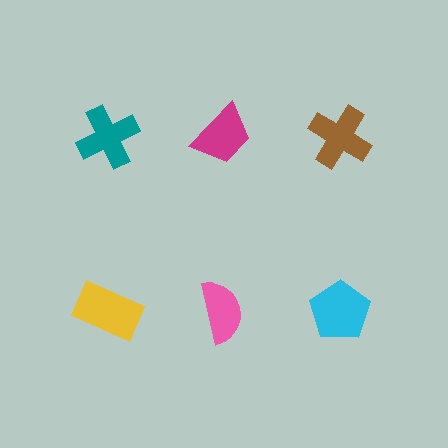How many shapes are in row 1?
3 shapes.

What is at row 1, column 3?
A brown cross.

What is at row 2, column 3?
A cyan pentagon.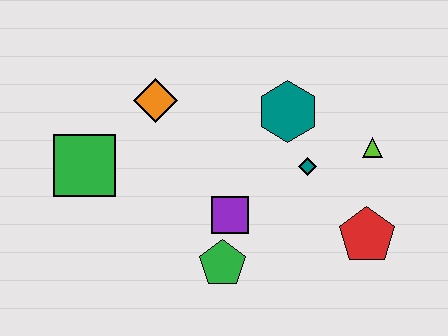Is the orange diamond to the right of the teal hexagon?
No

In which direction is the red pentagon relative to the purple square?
The red pentagon is to the right of the purple square.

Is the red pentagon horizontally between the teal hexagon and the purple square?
No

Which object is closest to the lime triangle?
The teal diamond is closest to the lime triangle.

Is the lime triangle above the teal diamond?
Yes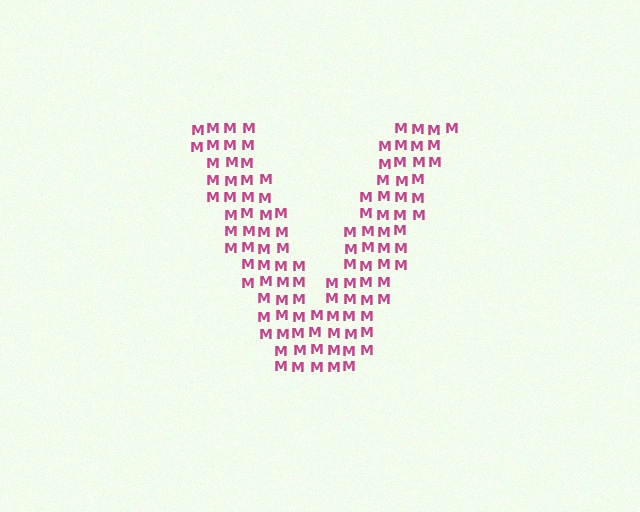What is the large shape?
The large shape is the letter V.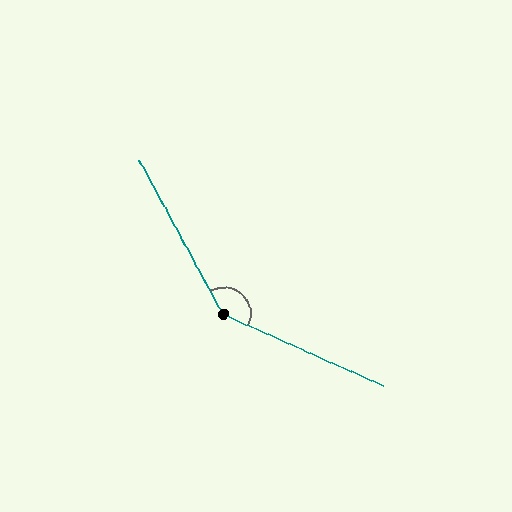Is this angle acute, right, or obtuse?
It is obtuse.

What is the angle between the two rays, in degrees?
Approximately 143 degrees.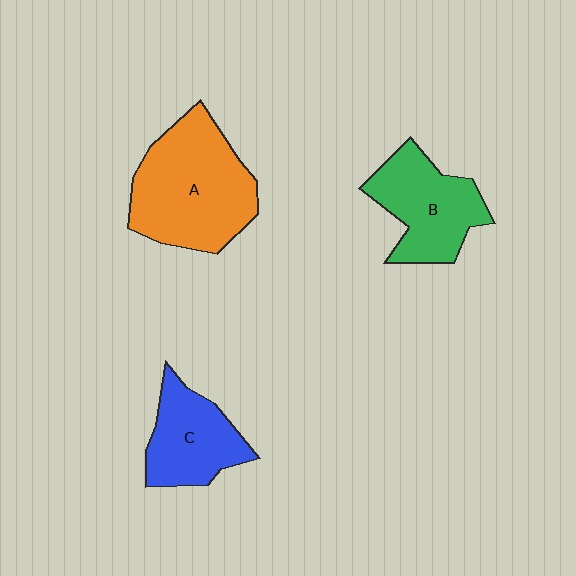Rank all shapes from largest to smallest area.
From largest to smallest: A (orange), B (green), C (blue).